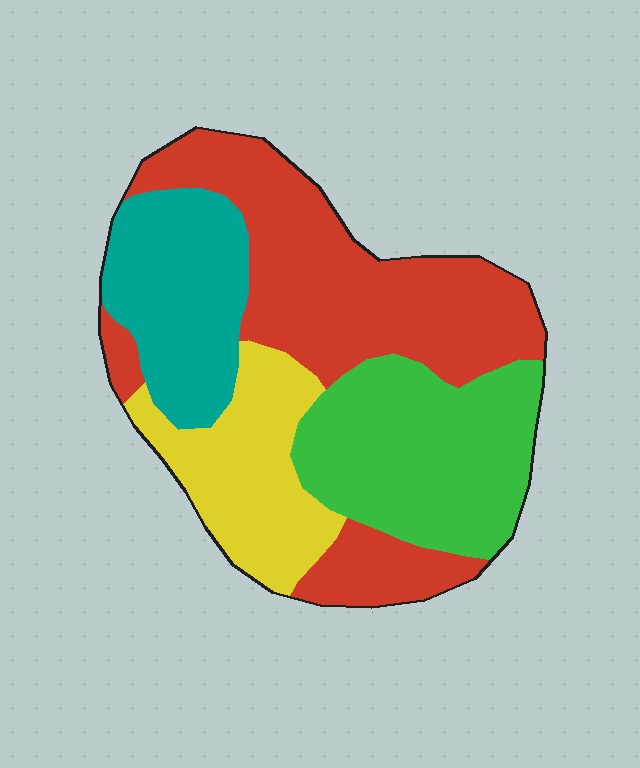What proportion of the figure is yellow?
Yellow takes up about one sixth (1/6) of the figure.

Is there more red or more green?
Red.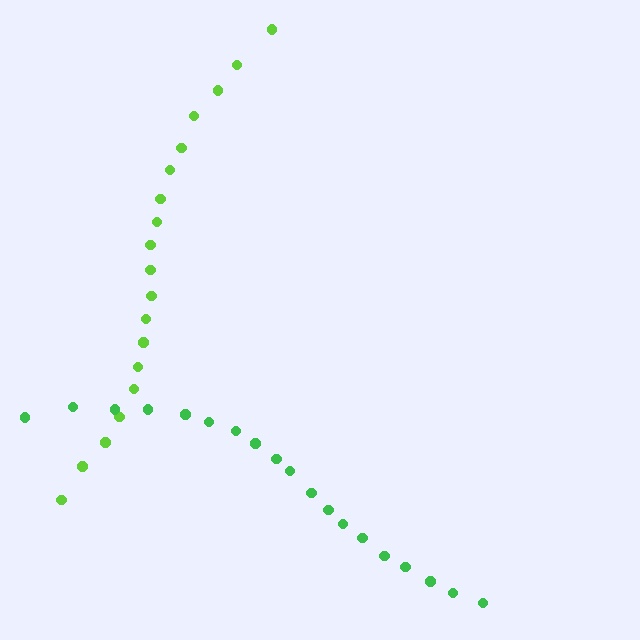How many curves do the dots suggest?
There are 2 distinct paths.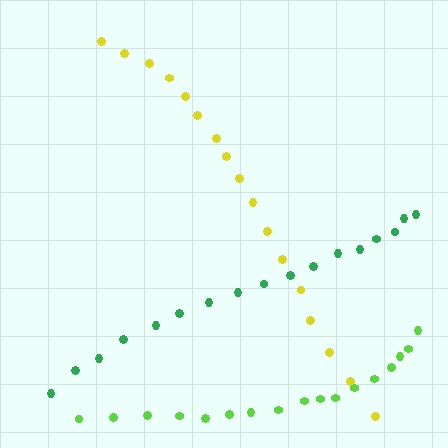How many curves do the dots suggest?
There are 3 distinct paths.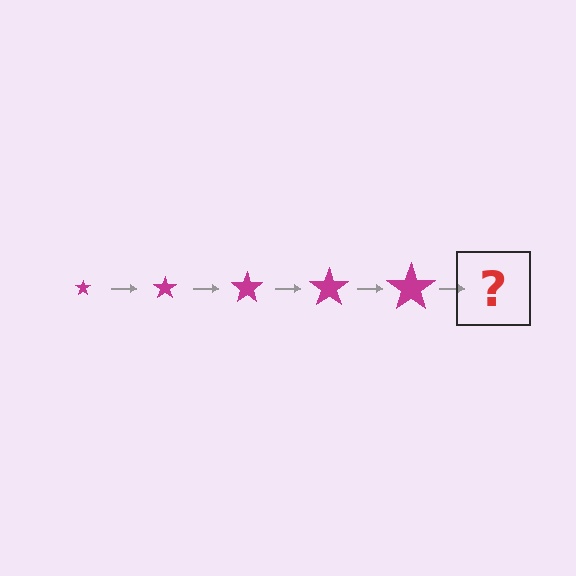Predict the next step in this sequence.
The next step is a magenta star, larger than the previous one.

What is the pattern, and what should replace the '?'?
The pattern is that the star gets progressively larger each step. The '?' should be a magenta star, larger than the previous one.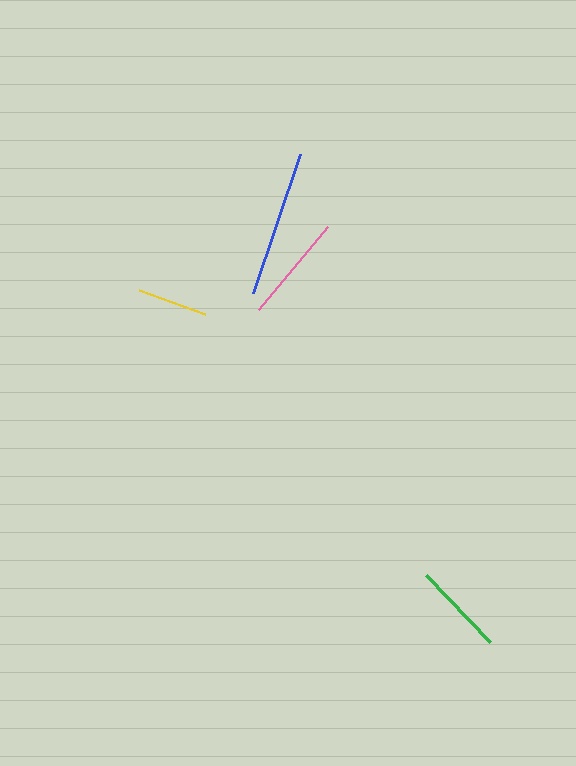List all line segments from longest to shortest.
From longest to shortest: blue, pink, green, yellow.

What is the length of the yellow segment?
The yellow segment is approximately 70 pixels long.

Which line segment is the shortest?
The yellow line is the shortest at approximately 70 pixels.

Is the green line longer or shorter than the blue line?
The blue line is longer than the green line.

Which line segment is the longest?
The blue line is the longest at approximately 146 pixels.